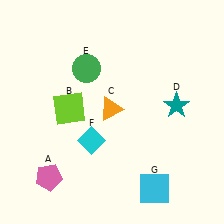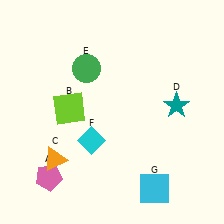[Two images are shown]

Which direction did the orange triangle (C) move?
The orange triangle (C) moved left.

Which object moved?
The orange triangle (C) moved left.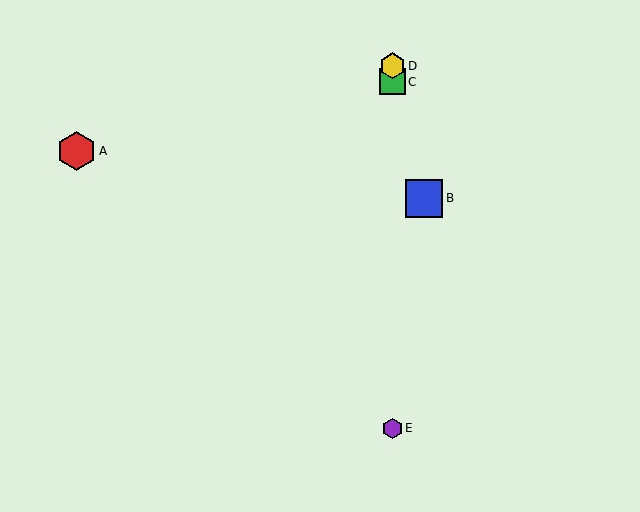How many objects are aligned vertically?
3 objects (C, D, E) are aligned vertically.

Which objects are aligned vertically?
Objects C, D, E are aligned vertically.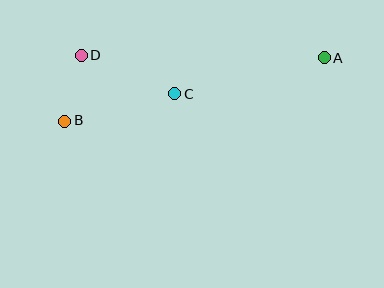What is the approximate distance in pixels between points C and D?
The distance between C and D is approximately 101 pixels.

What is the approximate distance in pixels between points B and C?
The distance between B and C is approximately 113 pixels.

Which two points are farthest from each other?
Points A and B are farthest from each other.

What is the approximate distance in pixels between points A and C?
The distance between A and C is approximately 154 pixels.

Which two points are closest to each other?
Points B and D are closest to each other.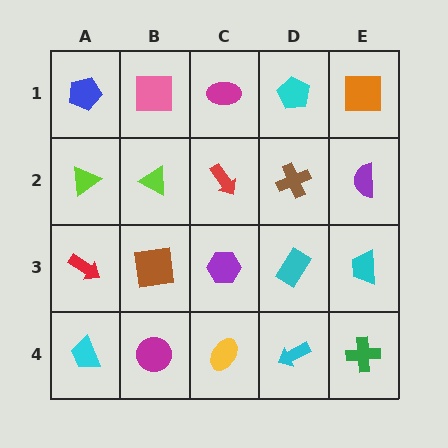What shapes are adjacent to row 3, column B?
A lime triangle (row 2, column B), a magenta circle (row 4, column B), a red arrow (row 3, column A), a purple hexagon (row 3, column C).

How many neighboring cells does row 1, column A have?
2.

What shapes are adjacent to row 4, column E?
A cyan trapezoid (row 3, column E), a cyan arrow (row 4, column D).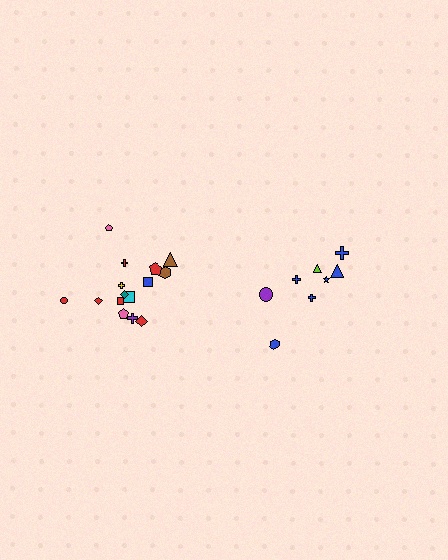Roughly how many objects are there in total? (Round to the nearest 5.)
Roughly 25 objects in total.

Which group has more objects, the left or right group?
The left group.